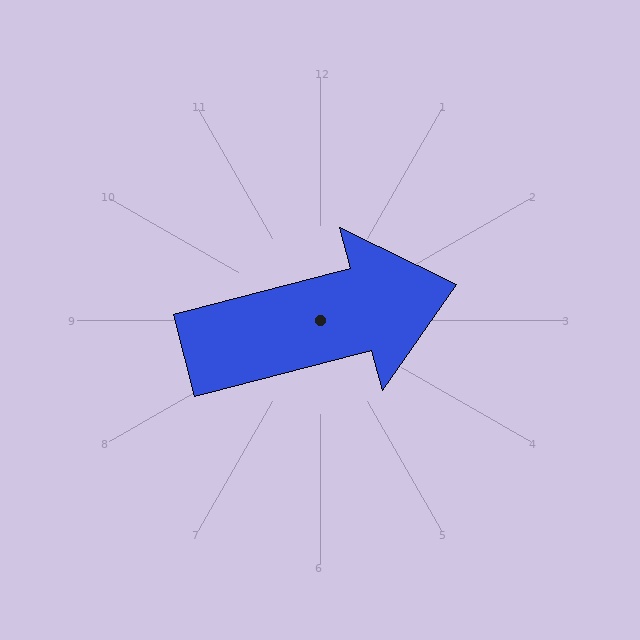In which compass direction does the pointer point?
East.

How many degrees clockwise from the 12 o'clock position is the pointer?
Approximately 75 degrees.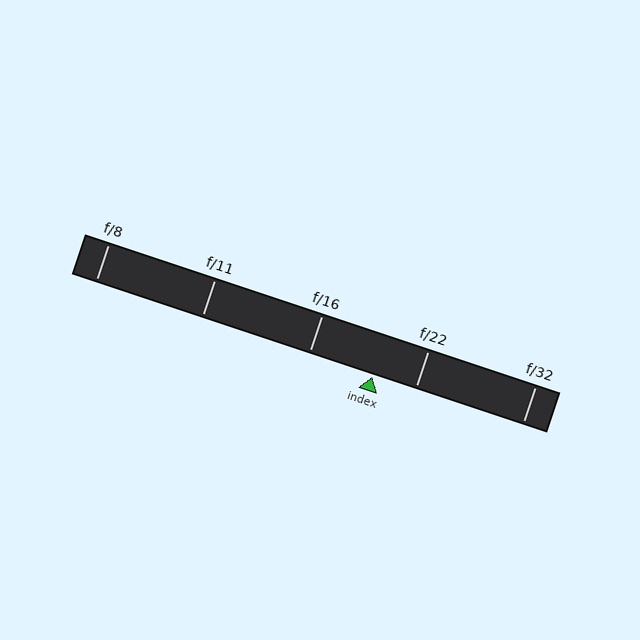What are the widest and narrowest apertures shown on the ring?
The widest aperture shown is f/8 and the narrowest is f/32.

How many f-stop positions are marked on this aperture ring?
There are 5 f-stop positions marked.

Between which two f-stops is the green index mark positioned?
The index mark is between f/16 and f/22.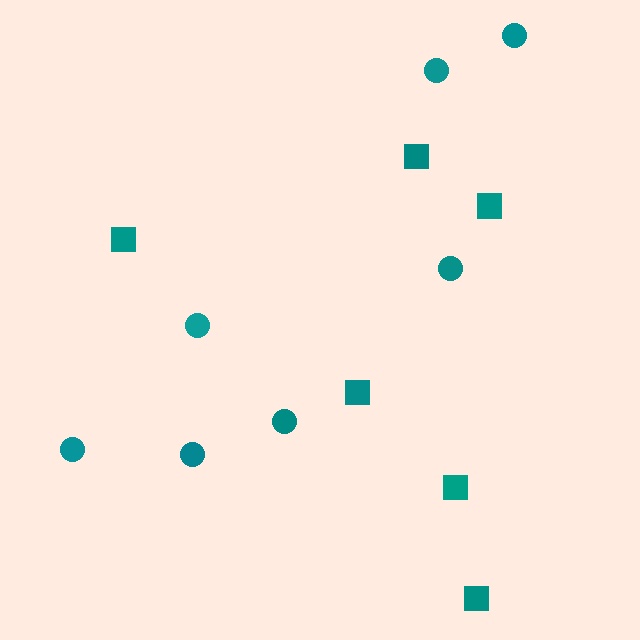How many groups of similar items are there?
There are 2 groups: one group of squares (6) and one group of circles (7).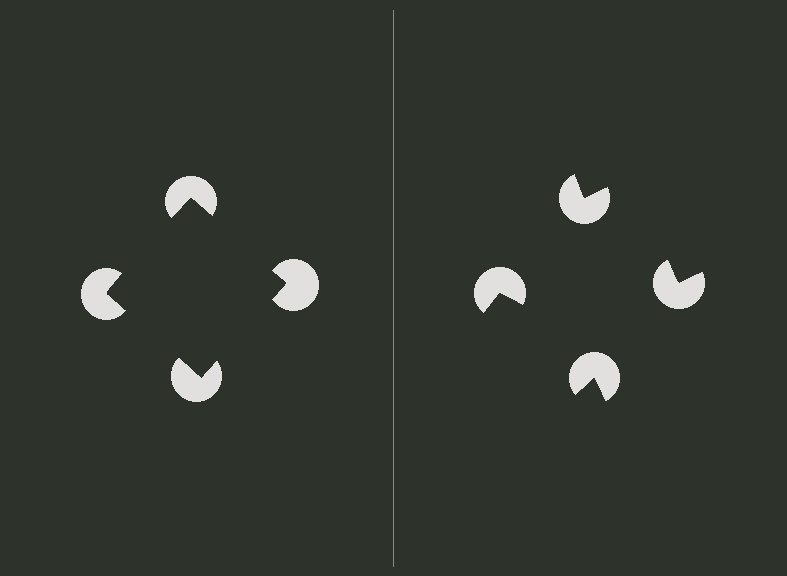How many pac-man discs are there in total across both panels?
8 — 4 on each side.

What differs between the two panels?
The pac-man discs are positioned identically on both sides; only the wedge orientations differ. On the left they align to a square; on the right they are misaligned.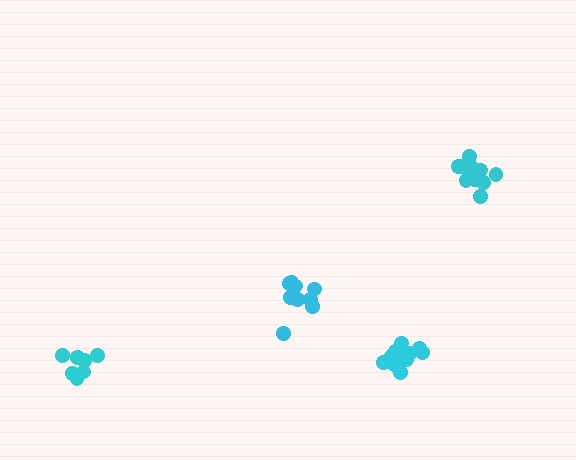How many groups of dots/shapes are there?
There are 4 groups.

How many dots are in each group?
Group 1: 12 dots, Group 2: 11 dots, Group 3: 9 dots, Group 4: 7 dots (39 total).